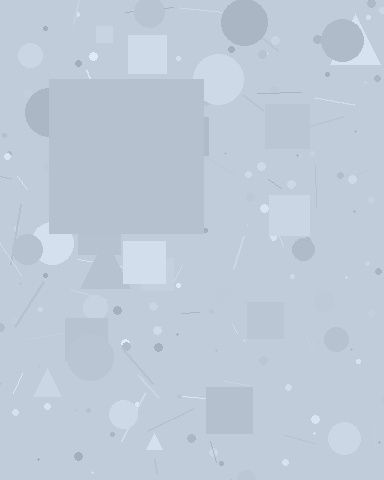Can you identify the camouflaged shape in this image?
The camouflaged shape is a square.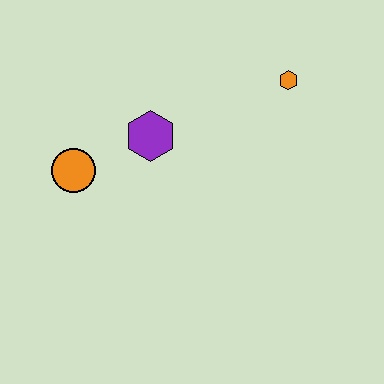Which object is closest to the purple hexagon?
The orange circle is closest to the purple hexagon.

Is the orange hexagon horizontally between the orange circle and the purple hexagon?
No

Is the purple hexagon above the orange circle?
Yes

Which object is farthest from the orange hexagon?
The orange circle is farthest from the orange hexagon.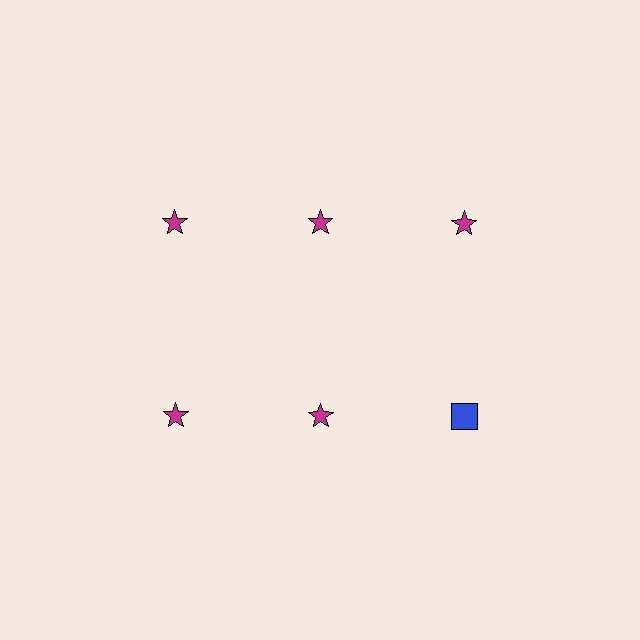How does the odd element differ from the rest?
It differs in both color (blue instead of magenta) and shape (square instead of star).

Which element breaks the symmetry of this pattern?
The blue square in the second row, center column breaks the symmetry. All other shapes are magenta stars.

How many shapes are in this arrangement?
There are 6 shapes arranged in a grid pattern.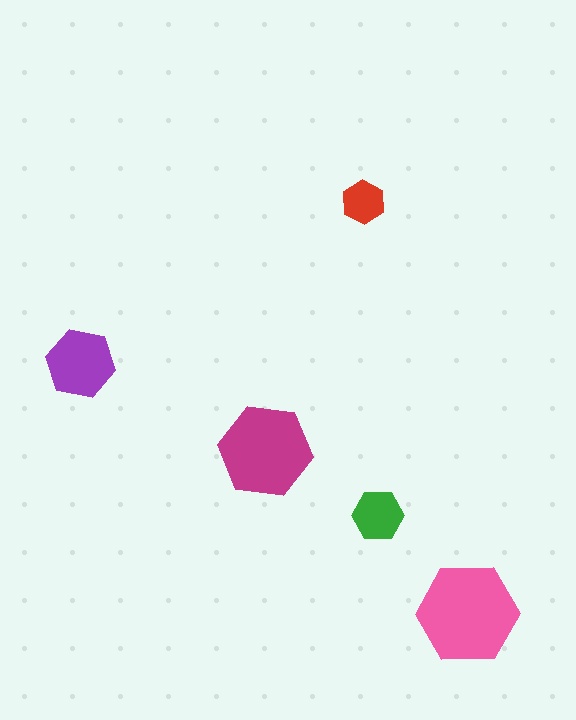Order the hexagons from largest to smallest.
the pink one, the magenta one, the purple one, the green one, the red one.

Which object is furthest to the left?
The purple hexagon is leftmost.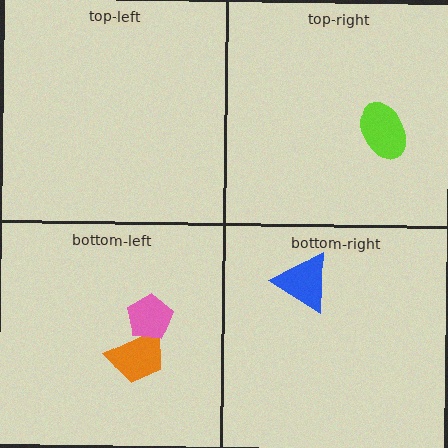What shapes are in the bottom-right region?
The blue triangle.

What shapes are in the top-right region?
The lime ellipse.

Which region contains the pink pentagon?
The bottom-left region.